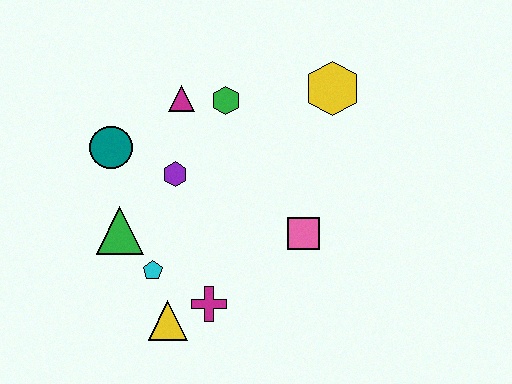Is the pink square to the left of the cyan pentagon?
No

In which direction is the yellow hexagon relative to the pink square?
The yellow hexagon is above the pink square.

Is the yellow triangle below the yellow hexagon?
Yes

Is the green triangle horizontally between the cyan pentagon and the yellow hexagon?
No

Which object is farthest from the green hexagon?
The yellow triangle is farthest from the green hexagon.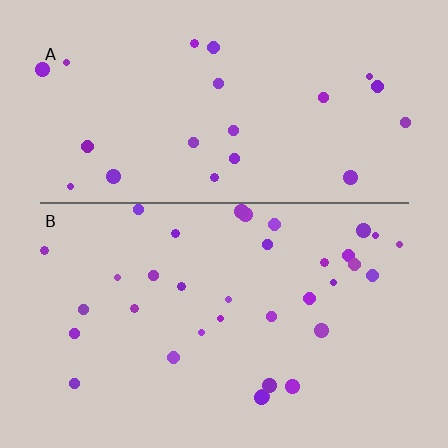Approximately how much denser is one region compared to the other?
Approximately 1.5× — region B over region A.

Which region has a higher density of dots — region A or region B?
B (the bottom).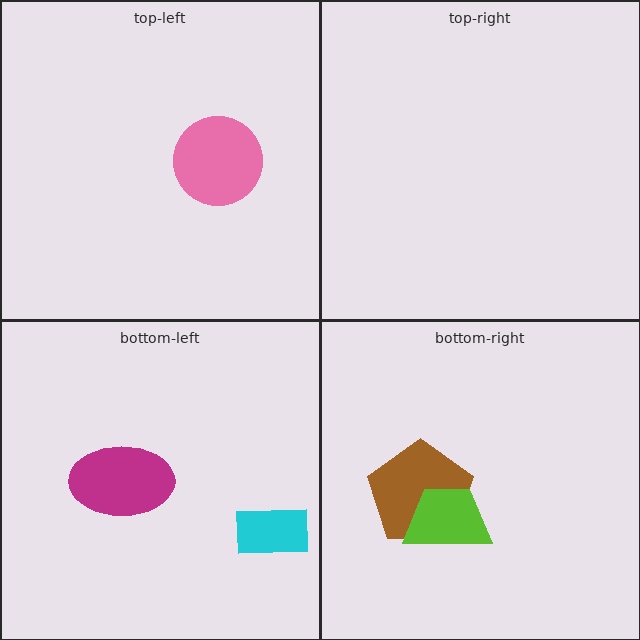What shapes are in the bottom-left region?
The magenta ellipse, the cyan rectangle.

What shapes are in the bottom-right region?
The brown pentagon, the lime trapezoid.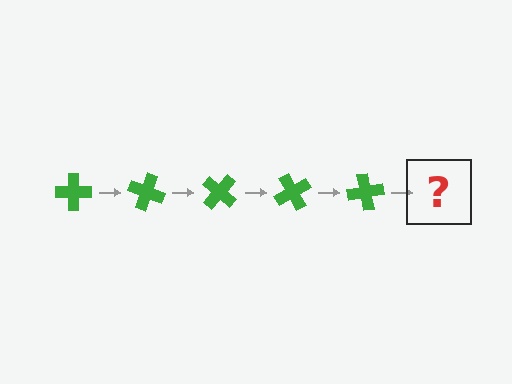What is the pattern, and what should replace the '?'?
The pattern is that the cross rotates 20 degrees each step. The '?' should be a green cross rotated 100 degrees.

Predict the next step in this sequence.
The next step is a green cross rotated 100 degrees.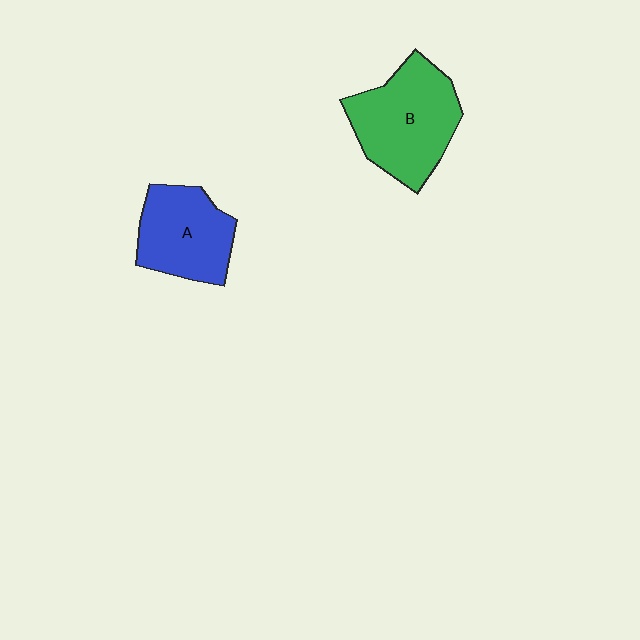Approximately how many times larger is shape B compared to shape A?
Approximately 1.3 times.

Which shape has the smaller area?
Shape A (blue).